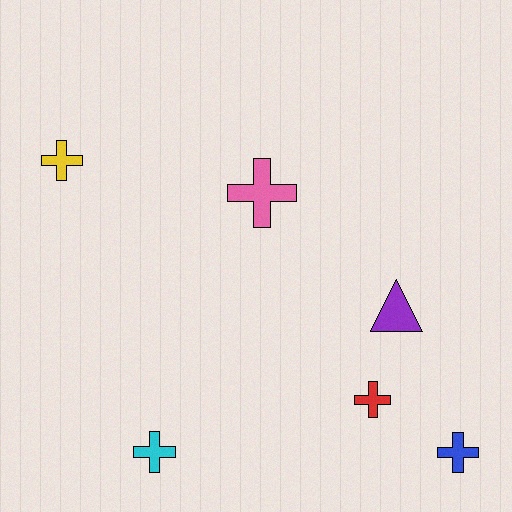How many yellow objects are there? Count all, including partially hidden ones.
There is 1 yellow object.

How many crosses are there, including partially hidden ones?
There are 5 crosses.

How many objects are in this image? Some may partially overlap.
There are 6 objects.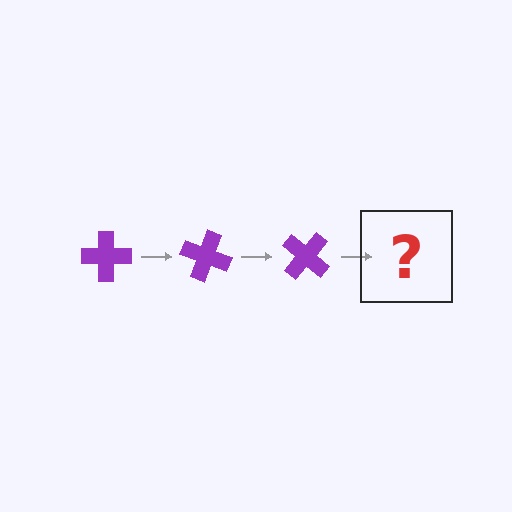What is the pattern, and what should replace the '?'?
The pattern is that the cross rotates 20 degrees each step. The '?' should be a purple cross rotated 60 degrees.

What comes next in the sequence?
The next element should be a purple cross rotated 60 degrees.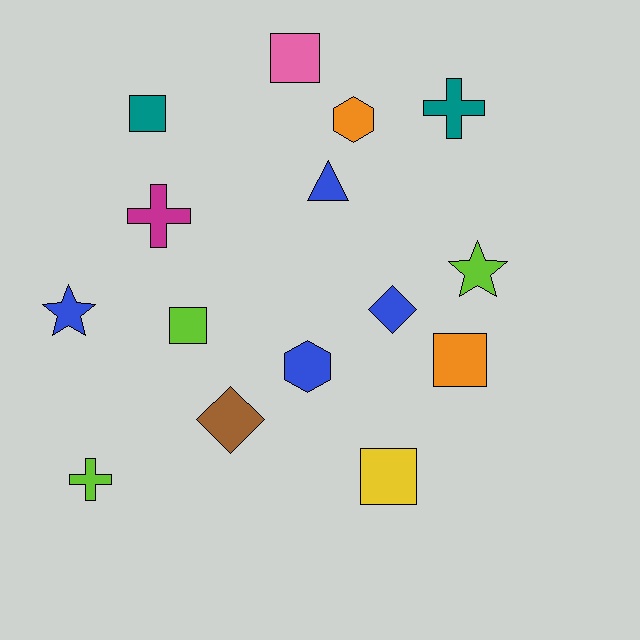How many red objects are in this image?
There are no red objects.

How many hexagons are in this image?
There are 2 hexagons.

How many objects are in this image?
There are 15 objects.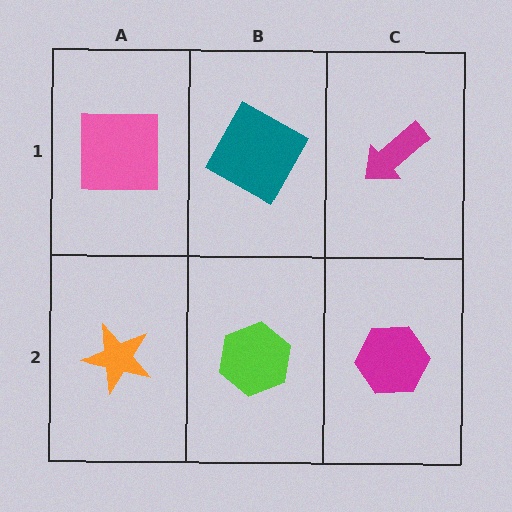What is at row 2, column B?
A lime hexagon.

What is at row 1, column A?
A pink square.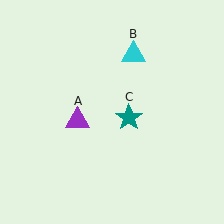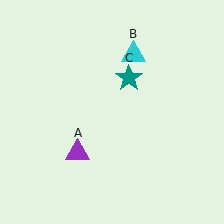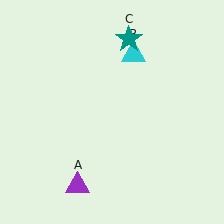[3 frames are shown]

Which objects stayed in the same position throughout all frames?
Cyan triangle (object B) remained stationary.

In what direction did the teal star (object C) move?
The teal star (object C) moved up.